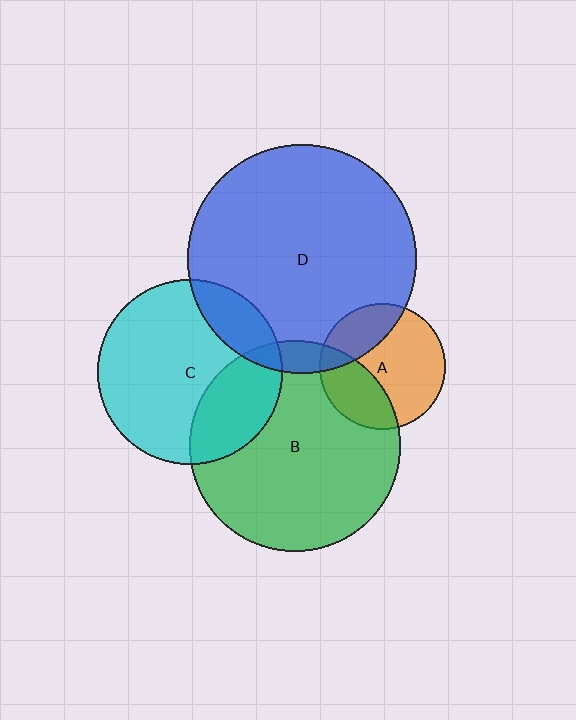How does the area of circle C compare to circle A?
Approximately 2.2 times.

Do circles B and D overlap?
Yes.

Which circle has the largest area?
Circle D (blue).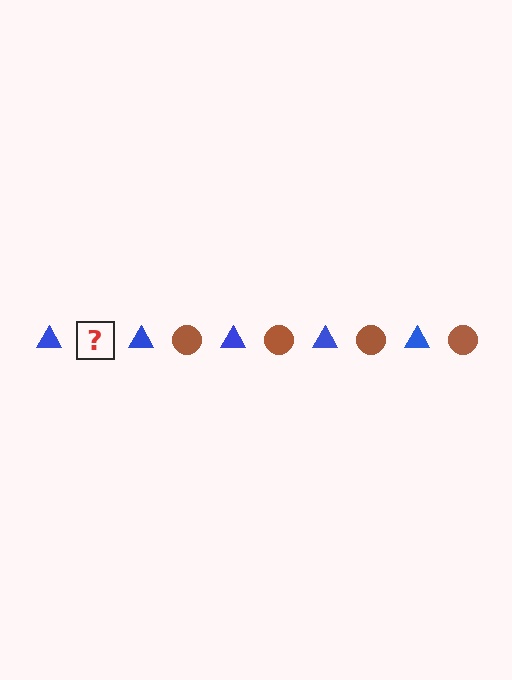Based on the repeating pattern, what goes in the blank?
The blank should be a brown circle.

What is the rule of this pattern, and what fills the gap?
The rule is that the pattern alternates between blue triangle and brown circle. The gap should be filled with a brown circle.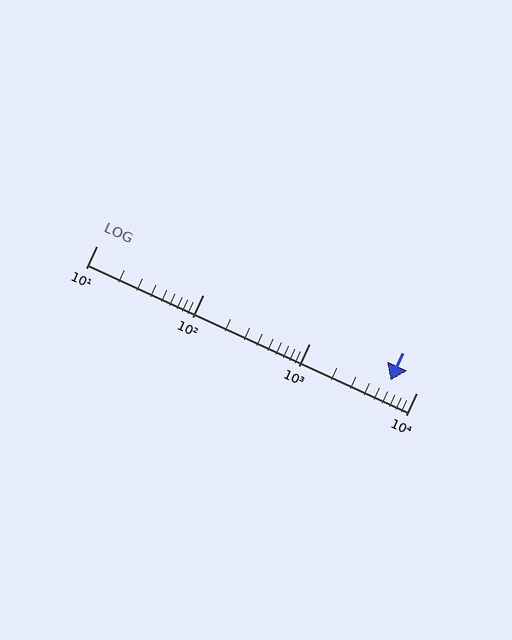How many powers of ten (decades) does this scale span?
The scale spans 3 decades, from 10 to 10000.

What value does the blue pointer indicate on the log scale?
The pointer indicates approximately 5700.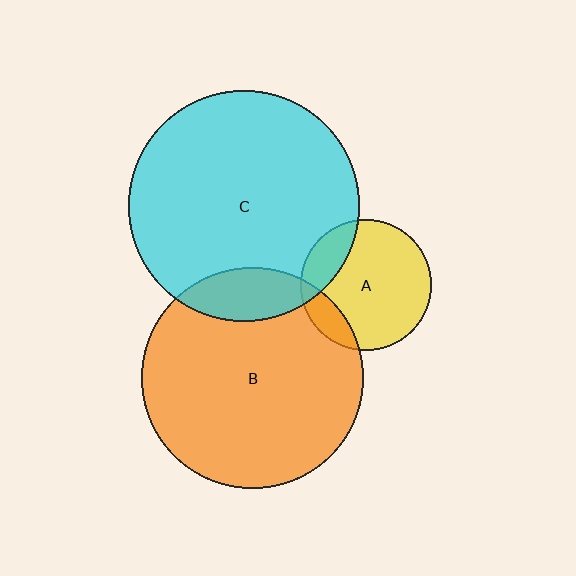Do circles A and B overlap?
Yes.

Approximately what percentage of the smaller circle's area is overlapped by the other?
Approximately 15%.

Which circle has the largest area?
Circle C (cyan).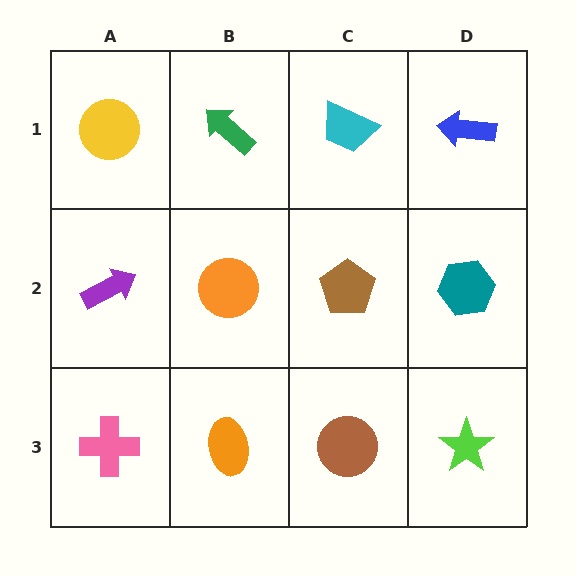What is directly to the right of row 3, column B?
A brown circle.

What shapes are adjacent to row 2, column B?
A green arrow (row 1, column B), an orange ellipse (row 3, column B), a purple arrow (row 2, column A), a brown pentagon (row 2, column C).